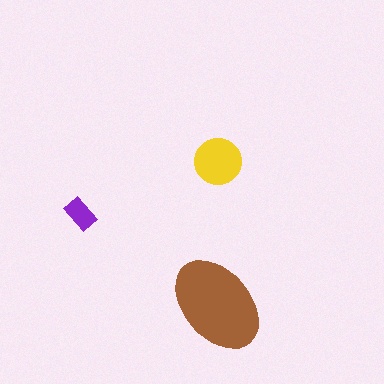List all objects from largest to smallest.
The brown ellipse, the yellow circle, the purple rectangle.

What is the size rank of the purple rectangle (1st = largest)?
3rd.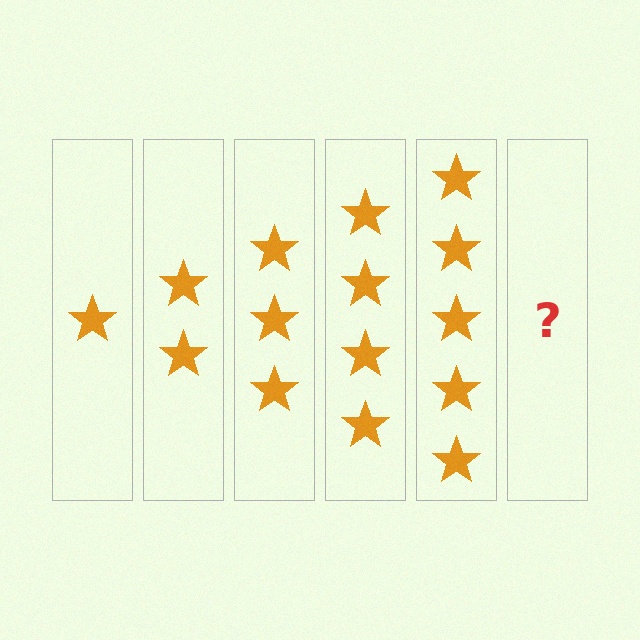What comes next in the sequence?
The next element should be 6 stars.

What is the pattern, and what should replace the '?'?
The pattern is that each step adds one more star. The '?' should be 6 stars.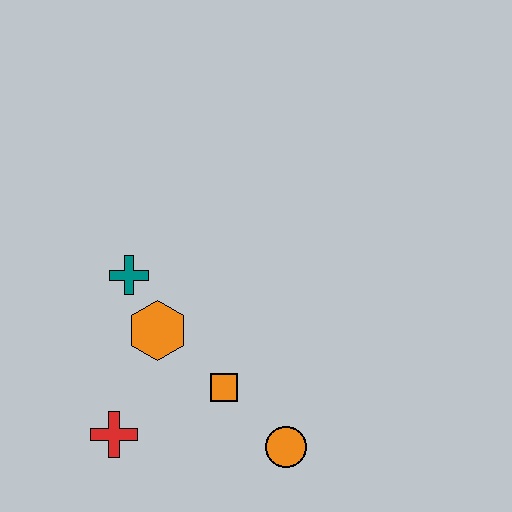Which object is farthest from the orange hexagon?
The orange circle is farthest from the orange hexagon.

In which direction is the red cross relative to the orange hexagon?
The red cross is below the orange hexagon.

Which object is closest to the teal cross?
The orange hexagon is closest to the teal cross.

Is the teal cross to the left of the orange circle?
Yes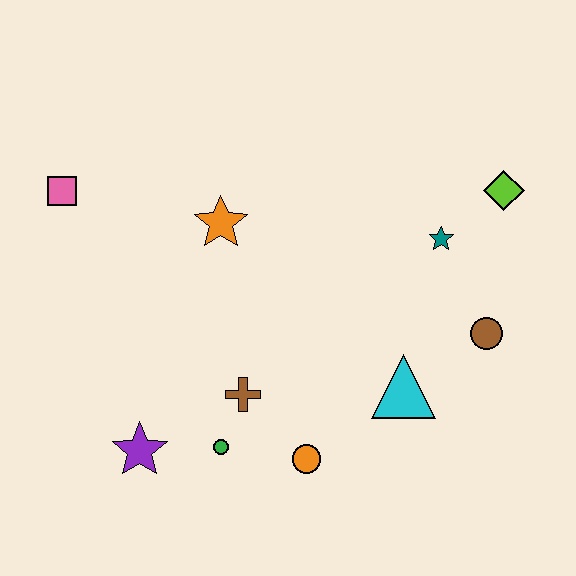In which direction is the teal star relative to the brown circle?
The teal star is above the brown circle.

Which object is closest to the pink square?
The orange star is closest to the pink square.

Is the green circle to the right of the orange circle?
No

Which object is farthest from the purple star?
The lime diamond is farthest from the purple star.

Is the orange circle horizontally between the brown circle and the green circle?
Yes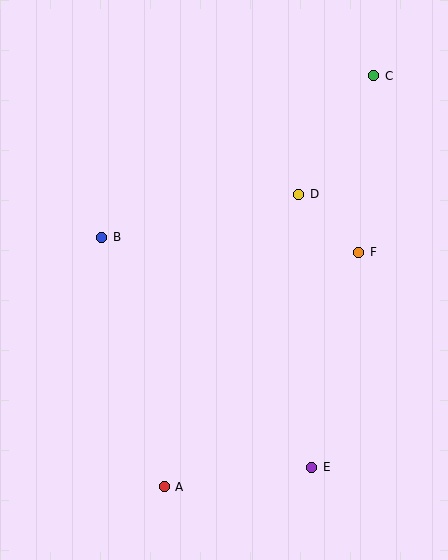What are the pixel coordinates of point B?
Point B is at (102, 237).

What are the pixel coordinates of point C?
Point C is at (374, 76).